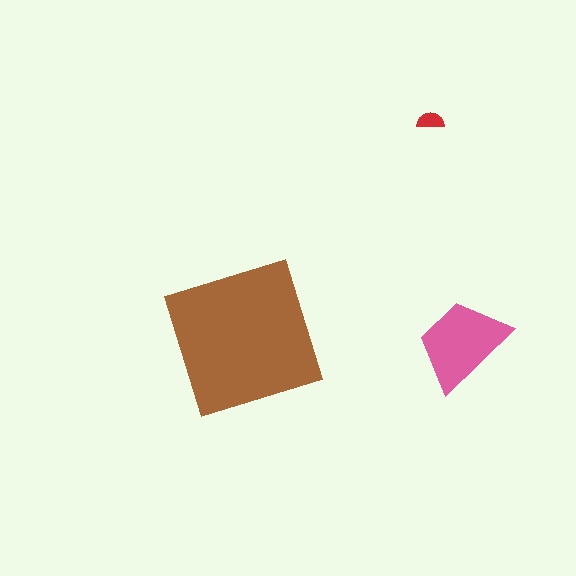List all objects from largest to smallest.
The brown square, the pink trapezoid, the red semicircle.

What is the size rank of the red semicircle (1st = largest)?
3rd.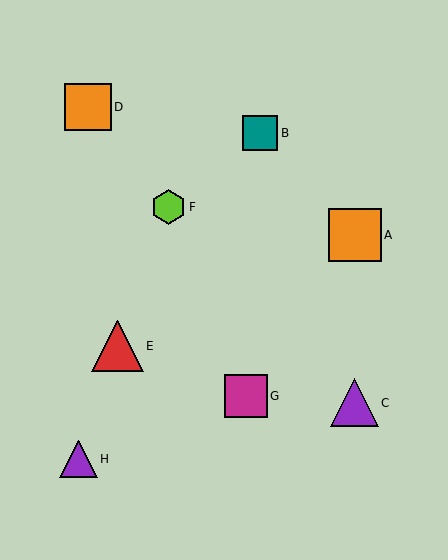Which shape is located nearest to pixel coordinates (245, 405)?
The magenta square (labeled G) at (246, 396) is nearest to that location.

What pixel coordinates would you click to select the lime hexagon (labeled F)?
Click at (168, 207) to select the lime hexagon F.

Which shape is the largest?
The orange square (labeled A) is the largest.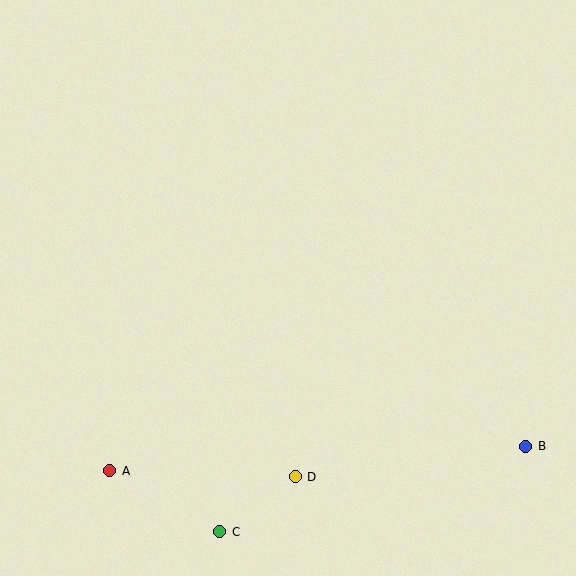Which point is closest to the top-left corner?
Point A is closest to the top-left corner.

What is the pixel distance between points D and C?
The distance between D and C is 93 pixels.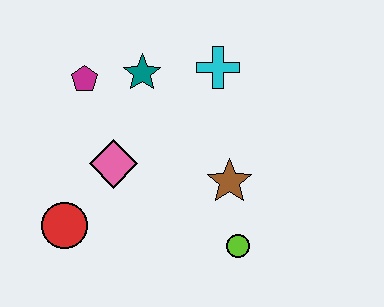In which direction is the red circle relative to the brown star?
The red circle is to the left of the brown star.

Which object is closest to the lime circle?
The brown star is closest to the lime circle.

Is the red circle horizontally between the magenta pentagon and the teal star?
No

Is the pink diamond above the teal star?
No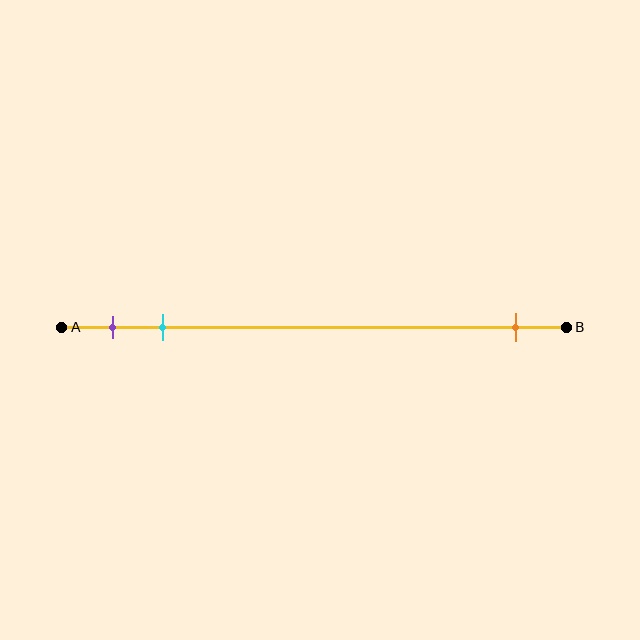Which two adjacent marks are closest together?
The purple and cyan marks are the closest adjacent pair.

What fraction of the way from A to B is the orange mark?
The orange mark is approximately 90% (0.9) of the way from A to B.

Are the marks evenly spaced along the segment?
No, the marks are not evenly spaced.